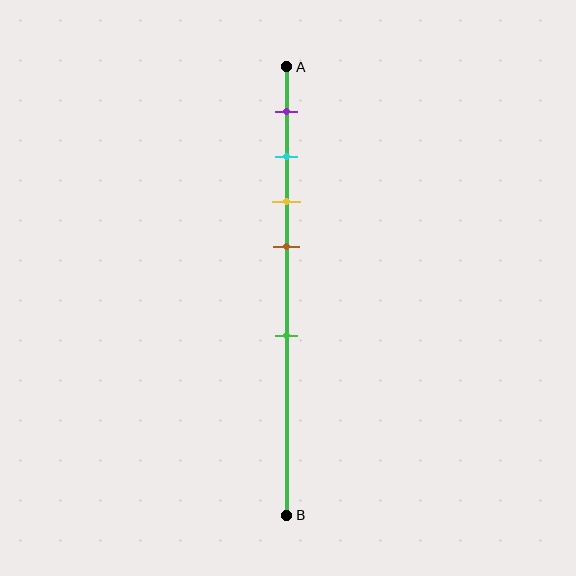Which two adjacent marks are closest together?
The cyan and yellow marks are the closest adjacent pair.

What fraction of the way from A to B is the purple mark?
The purple mark is approximately 10% (0.1) of the way from A to B.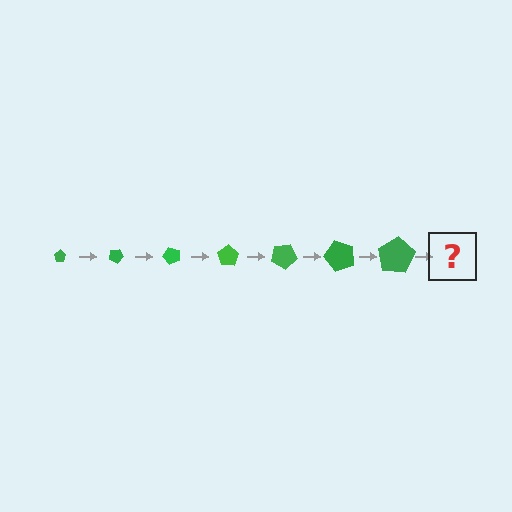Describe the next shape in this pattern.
It should be a pentagon, larger than the previous one and rotated 175 degrees from the start.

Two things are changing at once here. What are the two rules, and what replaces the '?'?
The two rules are that the pentagon grows larger each step and it rotates 25 degrees each step. The '?' should be a pentagon, larger than the previous one and rotated 175 degrees from the start.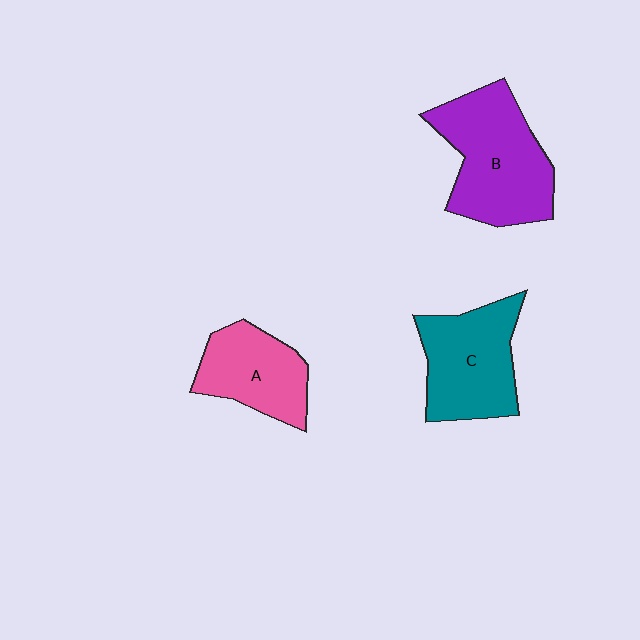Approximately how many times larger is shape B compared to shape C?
Approximately 1.2 times.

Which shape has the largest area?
Shape B (purple).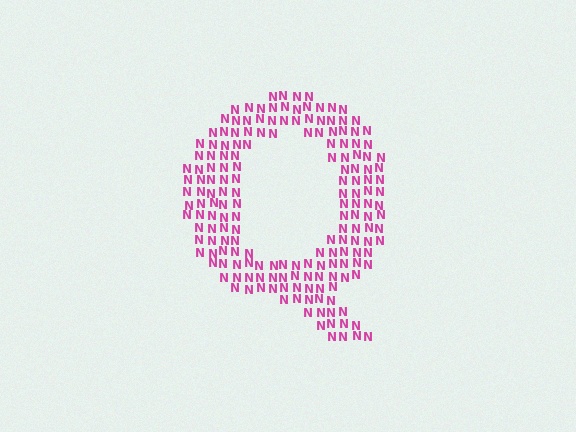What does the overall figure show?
The overall figure shows the letter Q.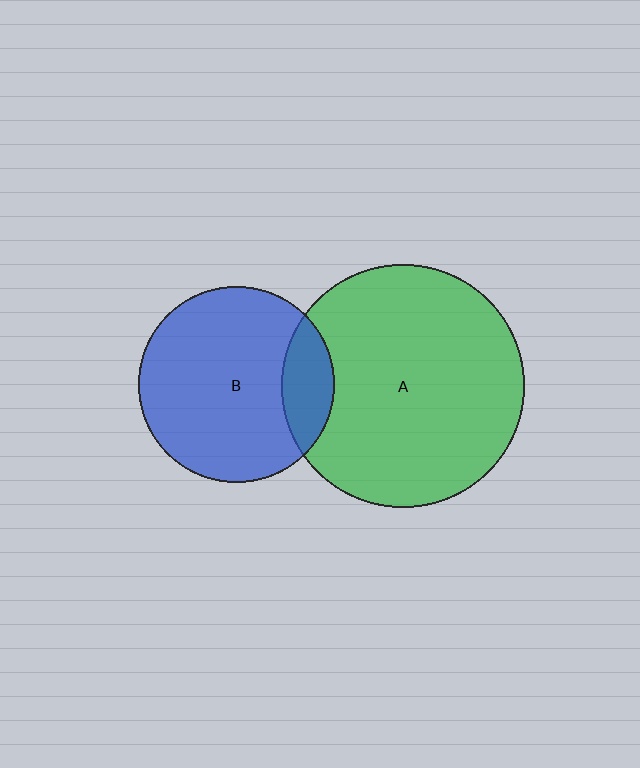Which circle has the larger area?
Circle A (green).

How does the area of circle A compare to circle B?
Approximately 1.5 times.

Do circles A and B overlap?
Yes.